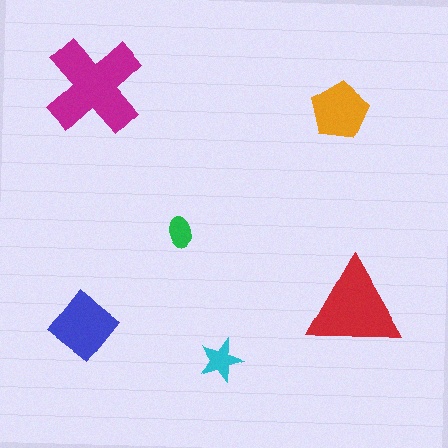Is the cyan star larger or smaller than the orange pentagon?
Smaller.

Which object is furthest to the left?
The blue diamond is leftmost.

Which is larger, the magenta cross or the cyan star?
The magenta cross.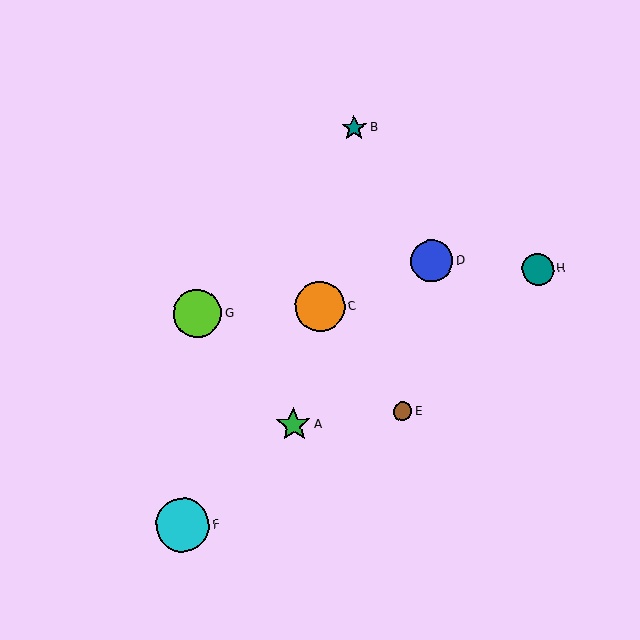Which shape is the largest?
The cyan circle (labeled F) is the largest.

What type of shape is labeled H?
Shape H is a teal circle.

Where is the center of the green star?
The center of the green star is at (294, 425).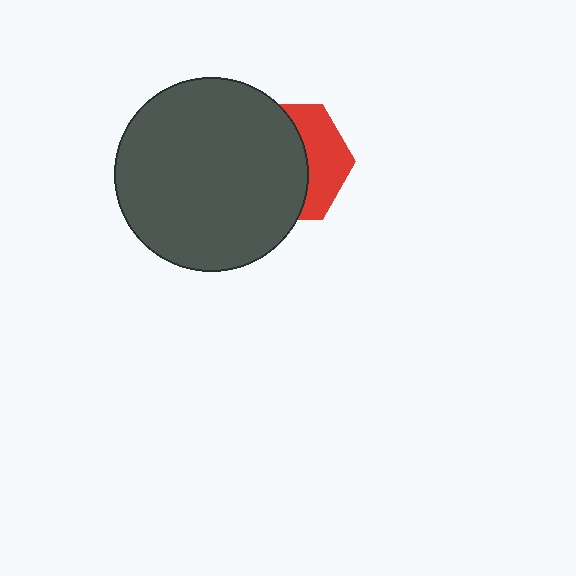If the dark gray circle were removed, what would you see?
You would see the complete red hexagon.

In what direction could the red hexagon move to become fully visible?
The red hexagon could move right. That would shift it out from behind the dark gray circle entirely.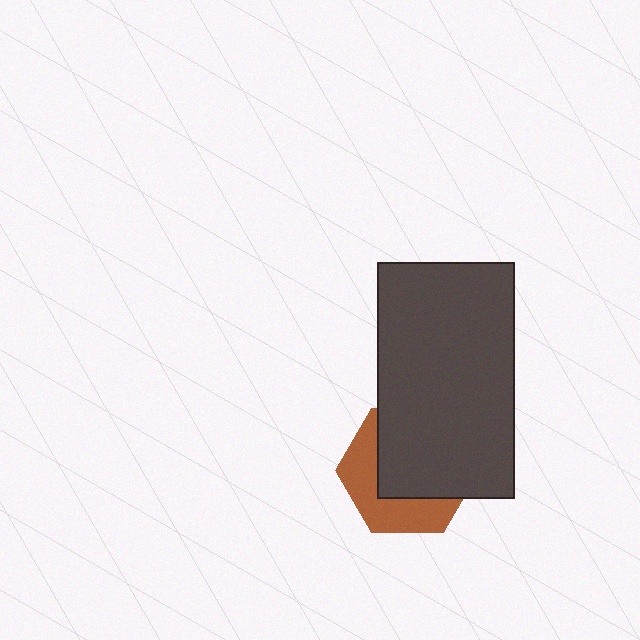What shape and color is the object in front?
The object in front is a dark gray rectangle.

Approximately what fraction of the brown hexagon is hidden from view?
Roughly 59% of the brown hexagon is hidden behind the dark gray rectangle.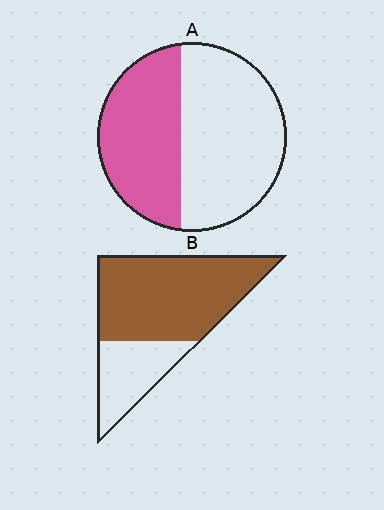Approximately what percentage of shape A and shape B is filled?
A is approximately 45% and B is approximately 70%.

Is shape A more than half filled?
No.